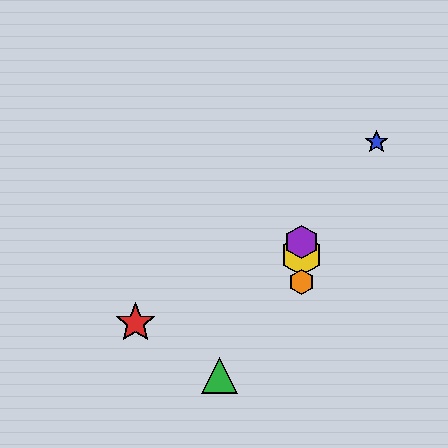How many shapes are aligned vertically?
3 shapes (the yellow hexagon, the purple hexagon, the orange hexagon) are aligned vertically.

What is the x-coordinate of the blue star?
The blue star is at x≈377.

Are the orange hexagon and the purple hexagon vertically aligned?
Yes, both are at x≈302.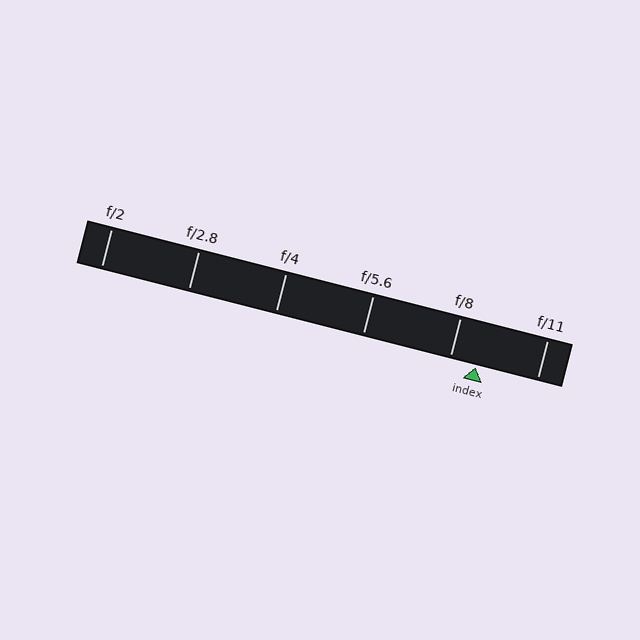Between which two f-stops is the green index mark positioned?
The index mark is between f/8 and f/11.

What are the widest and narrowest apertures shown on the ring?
The widest aperture shown is f/2 and the narrowest is f/11.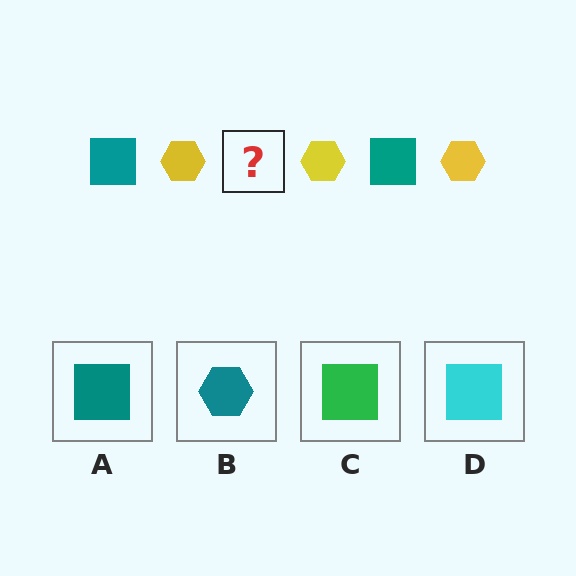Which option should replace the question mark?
Option A.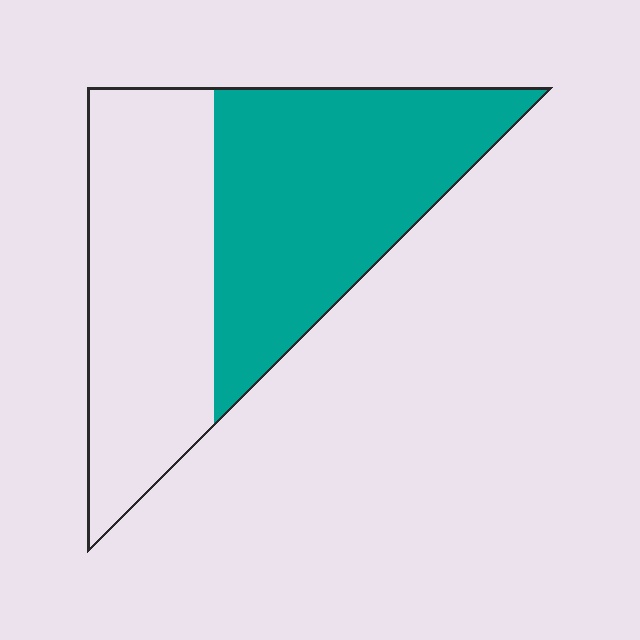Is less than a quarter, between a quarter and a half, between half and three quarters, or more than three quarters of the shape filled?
Between half and three quarters.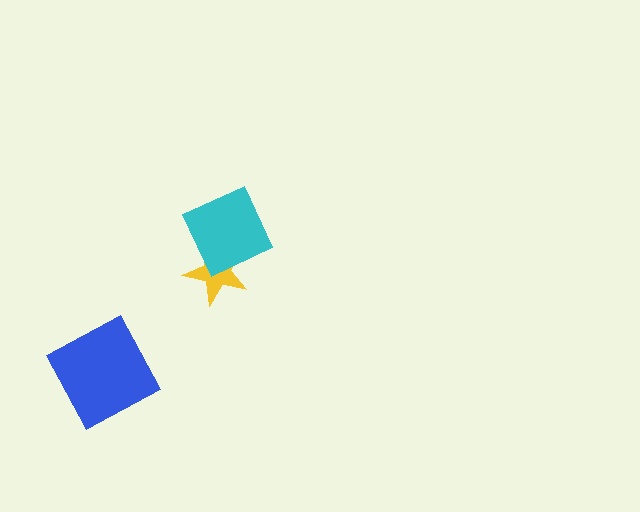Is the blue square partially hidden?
No, no other shape covers it.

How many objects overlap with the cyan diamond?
1 object overlaps with the cyan diamond.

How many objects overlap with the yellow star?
1 object overlaps with the yellow star.